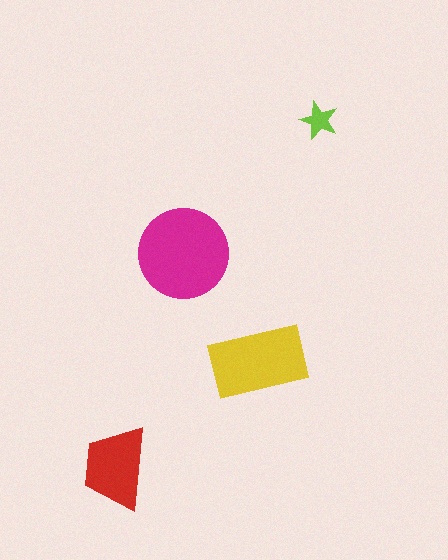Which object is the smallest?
The lime star.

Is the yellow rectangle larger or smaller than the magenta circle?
Smaller.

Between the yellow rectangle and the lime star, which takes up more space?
The yellow rectangle.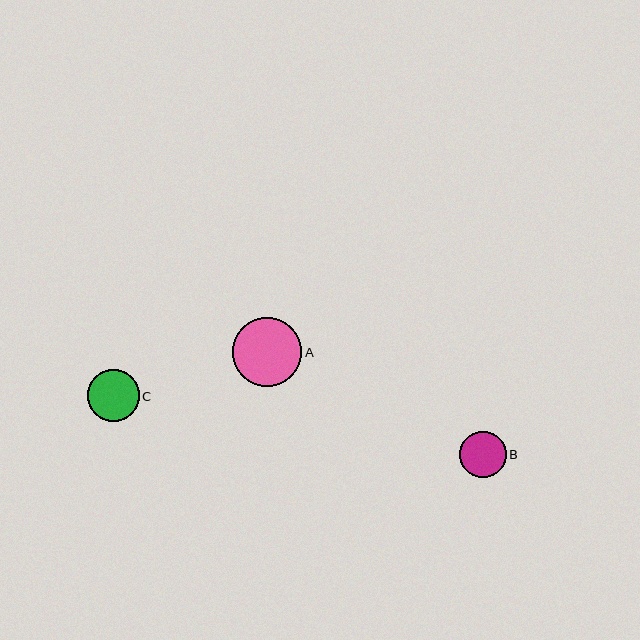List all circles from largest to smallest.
From largest to smallest: A, C, B.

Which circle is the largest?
Circle A is the largest with a size of approximately 69 pixels.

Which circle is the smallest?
Circle B is the smallest with a size of approximately 47 pixels.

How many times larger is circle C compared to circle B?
Circle C is approximately 1.1 times the size of circle B.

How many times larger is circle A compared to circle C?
Circle A is approximately 1.3 times the size of circle C.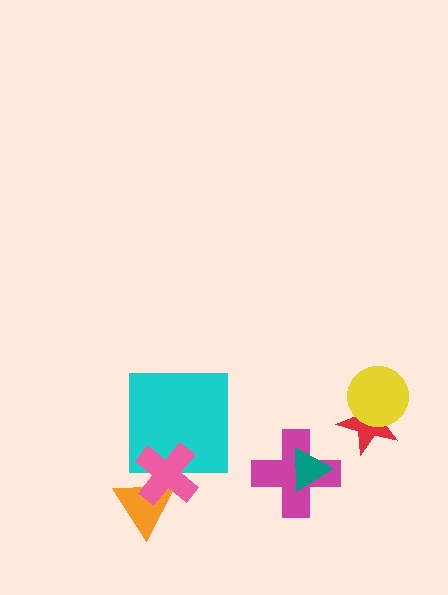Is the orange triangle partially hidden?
Yes, it is partially covered by another shape.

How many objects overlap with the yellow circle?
1 object overlaps with the yellow circle.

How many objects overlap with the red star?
1 object overlaps with the red star.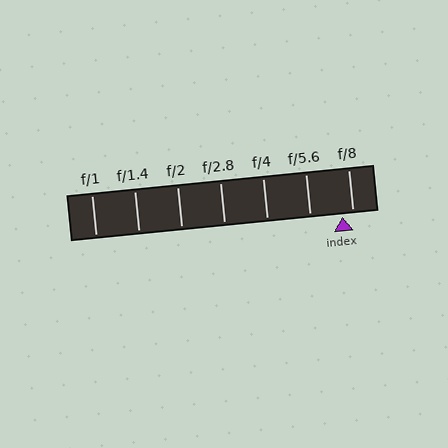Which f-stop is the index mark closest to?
The index mark is closest to f/8.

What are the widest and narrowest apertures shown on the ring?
The widest aperture shown is f/1 and the narrowest is f/8.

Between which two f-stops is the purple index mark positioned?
The index mark is between f/5.6 and f/8.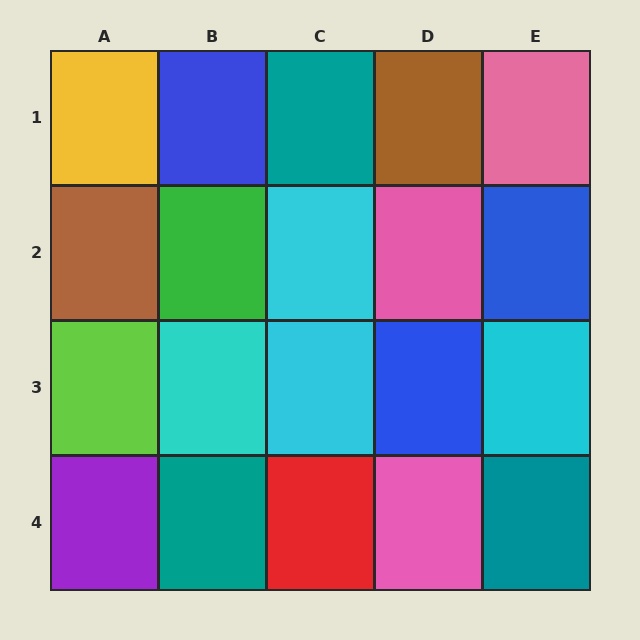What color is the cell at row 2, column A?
Brown.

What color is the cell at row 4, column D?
Pink.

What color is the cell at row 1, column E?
Pink.